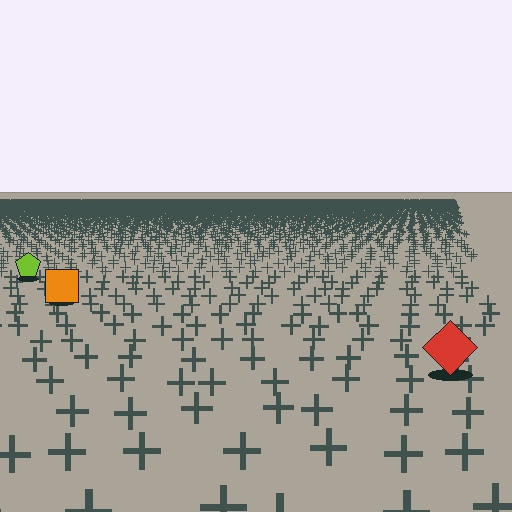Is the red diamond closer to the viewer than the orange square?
Yes. The red diamond is closer — you can tell from the texture gradient: the ground texture is coarser near it.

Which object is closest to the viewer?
The red diamond is closest. The texture marks near it are larger and more spread out.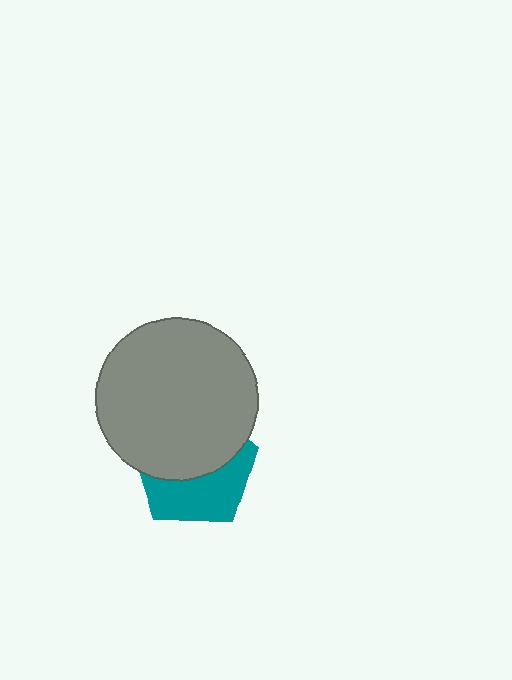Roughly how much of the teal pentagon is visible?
About half of it is visible (roughly 45%).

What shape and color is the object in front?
The object in front is a gray circle.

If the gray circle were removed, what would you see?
You would see the complete teal pentagon.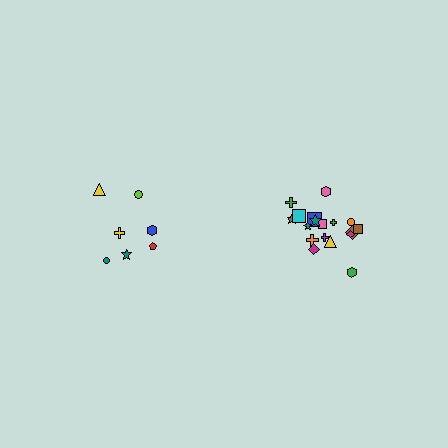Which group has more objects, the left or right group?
The right group.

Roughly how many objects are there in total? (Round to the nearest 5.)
Roughly 25 objects in total.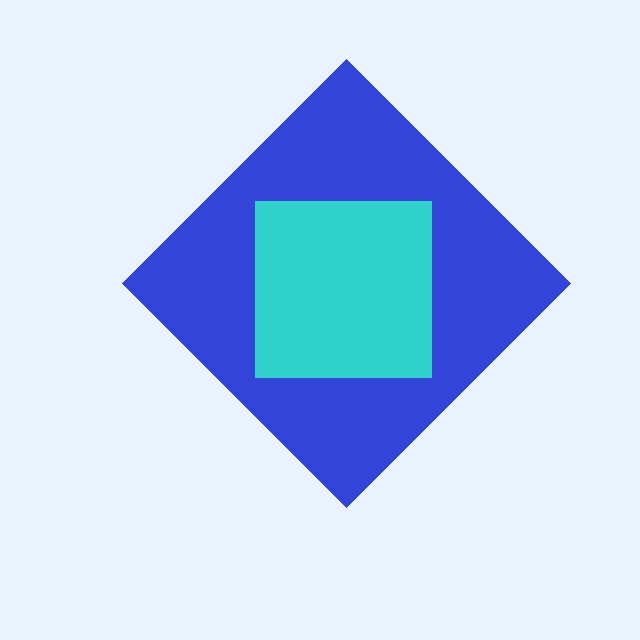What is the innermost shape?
The cyan square.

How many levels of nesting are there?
2.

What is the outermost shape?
The blue diamond.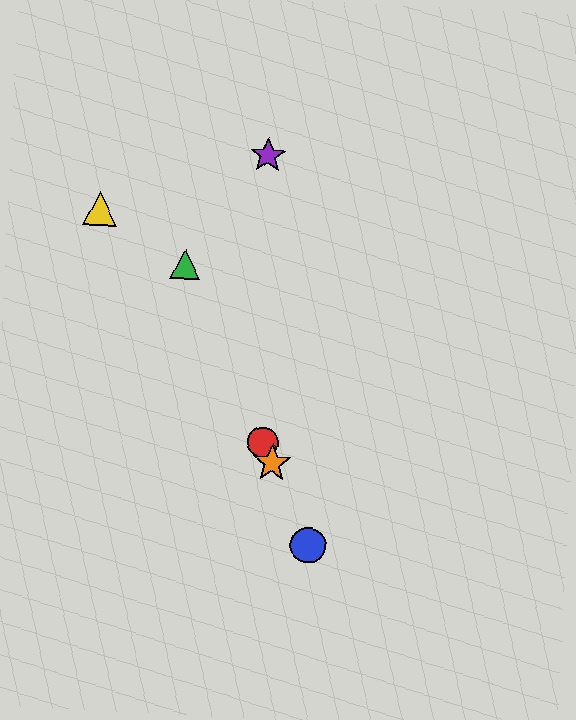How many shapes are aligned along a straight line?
4 shapes (the red circle, the blue circle, the green triangle, the orange star) are aligned along a straight line.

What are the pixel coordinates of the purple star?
The purple star is at (268, 156).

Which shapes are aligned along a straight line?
The red circle, the blue circle, the green triangle, the orange star are aligned along a straight line.